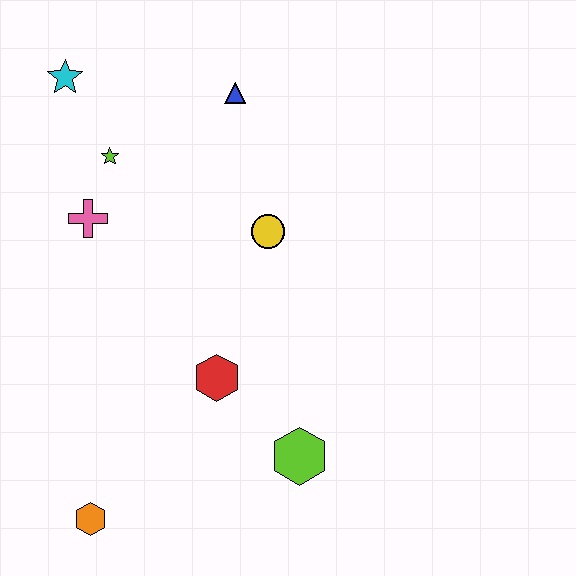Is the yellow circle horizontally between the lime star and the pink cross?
No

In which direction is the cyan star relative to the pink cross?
The cyan star is above the pink cross.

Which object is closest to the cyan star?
The lime star is closest to the cyan star.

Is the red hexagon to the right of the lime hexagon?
No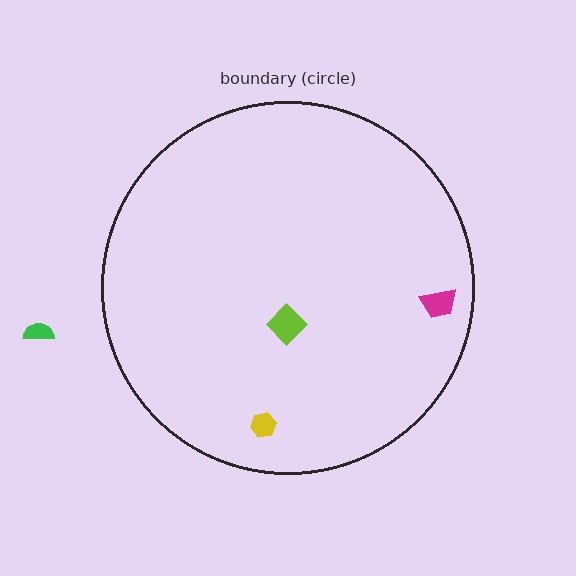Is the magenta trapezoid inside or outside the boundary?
Inside.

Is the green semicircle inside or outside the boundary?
Outside.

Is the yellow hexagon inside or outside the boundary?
Inside.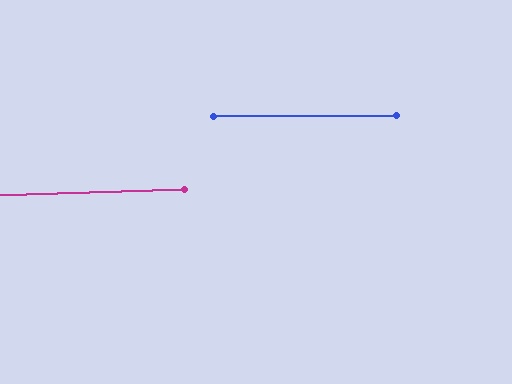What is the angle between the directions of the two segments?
Approximately 2 degrees.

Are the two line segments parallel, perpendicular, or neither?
Parallel — their directions differ by only 1.5°.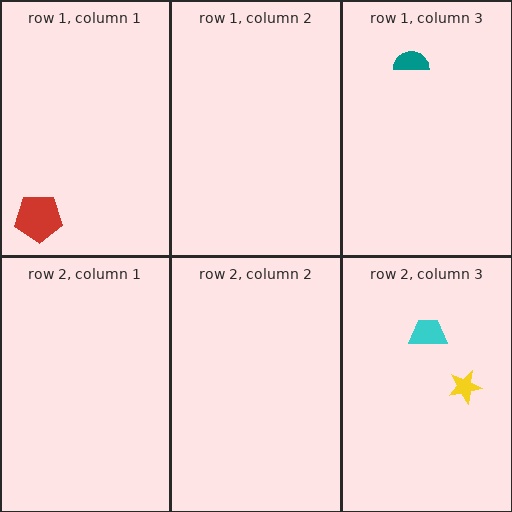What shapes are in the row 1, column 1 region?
The red pentagon.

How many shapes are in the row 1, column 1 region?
1.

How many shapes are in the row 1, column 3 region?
1.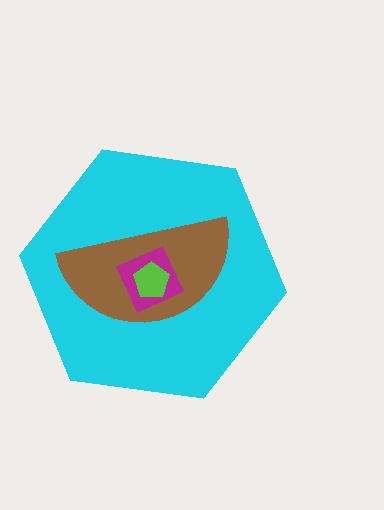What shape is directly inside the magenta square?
The lime pentagon.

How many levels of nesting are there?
4.